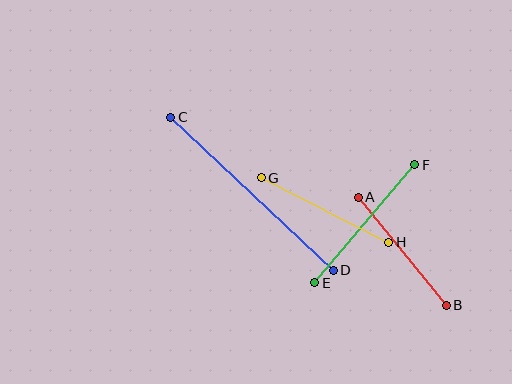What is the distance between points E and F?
The distance is approximately 155 pixels.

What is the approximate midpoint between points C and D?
The midpoint is at approximately (252, 194) pixels.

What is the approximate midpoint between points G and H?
The midpoint is at approximately (325, 210) pixels.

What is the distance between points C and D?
The distance is approximately 223 pixels.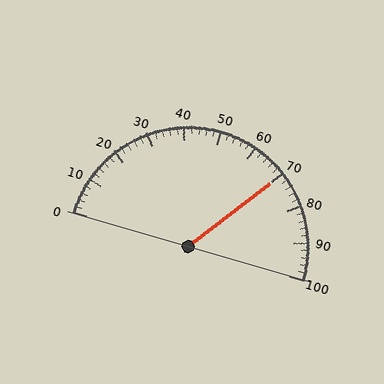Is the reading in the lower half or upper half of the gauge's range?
The reading is in the upper half of the range (0 to 100).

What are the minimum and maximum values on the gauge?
The gauge ranges from 0 to 100.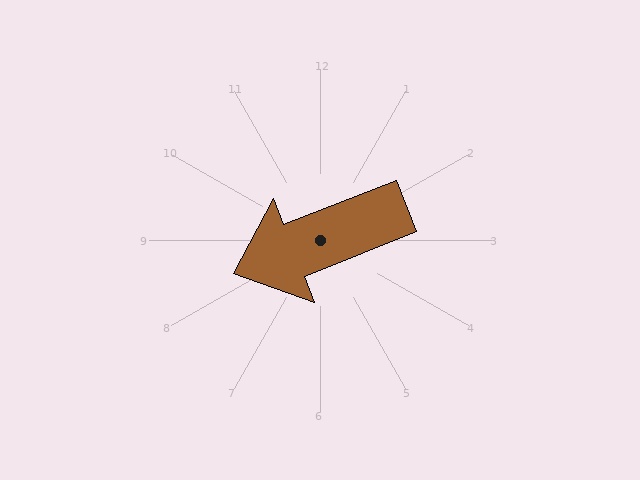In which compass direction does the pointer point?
West.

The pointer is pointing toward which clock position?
Roughly 8 o'clock.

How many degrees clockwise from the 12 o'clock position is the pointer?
Approximately 249 degrees.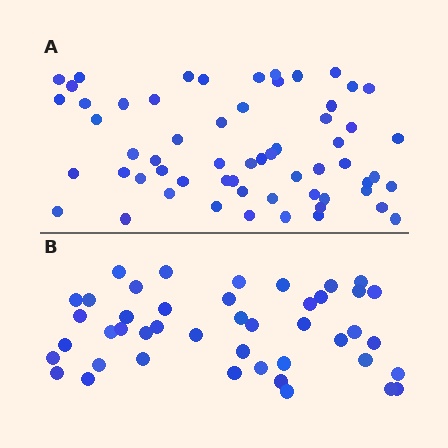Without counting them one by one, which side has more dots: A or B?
Region A (the top region) has more dots.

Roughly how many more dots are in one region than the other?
Region A has approximately 15 more dots than region B.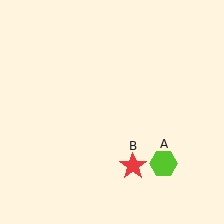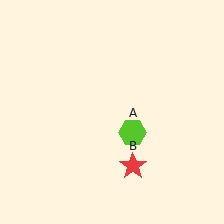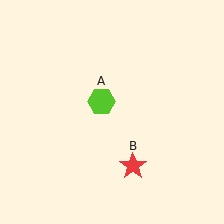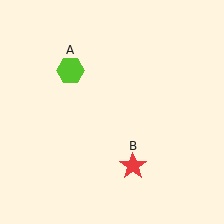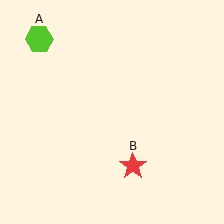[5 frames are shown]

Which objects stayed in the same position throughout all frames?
Red star (object B) remained stationary.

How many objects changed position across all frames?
1 object changed position: lime hexagon (object A).